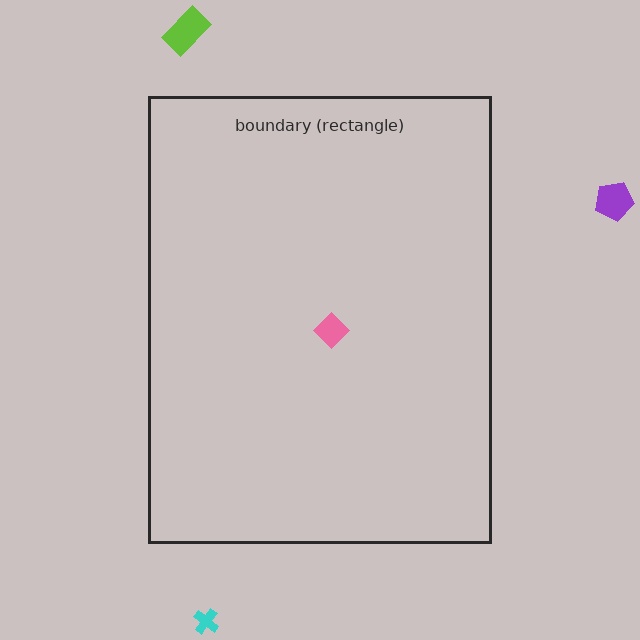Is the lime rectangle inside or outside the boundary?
Outside.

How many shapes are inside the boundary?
1 inside, 3 outside.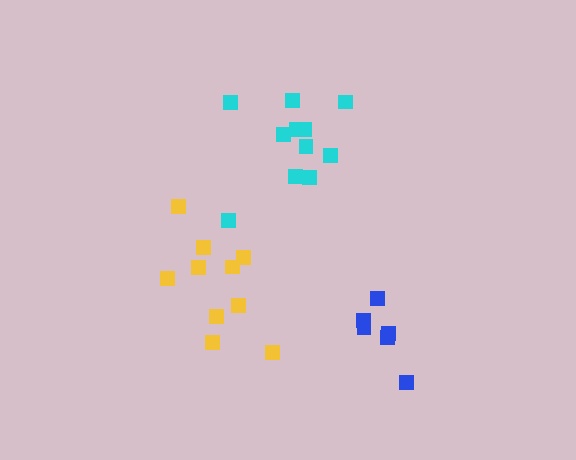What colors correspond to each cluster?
The clusters are colored: yellow, blue, cyan.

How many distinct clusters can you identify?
There are 3 distinct clusters.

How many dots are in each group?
Group 1: 10 dots, Group 2: 6 dots, Group 3: 11 dots (27 total).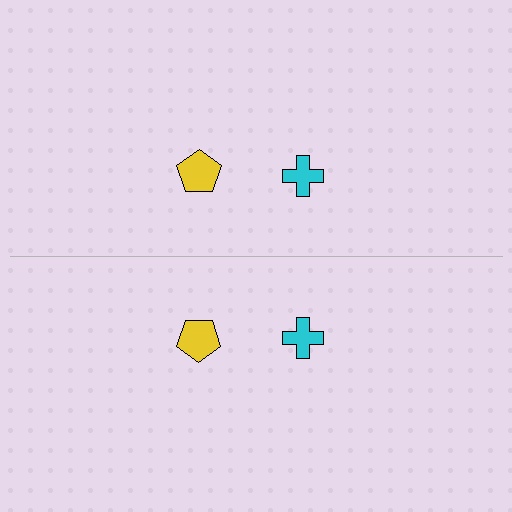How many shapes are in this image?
There are 4 shapes in this image.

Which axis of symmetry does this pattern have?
The pattern has a horizontal axis of symmetry running through the center of the image.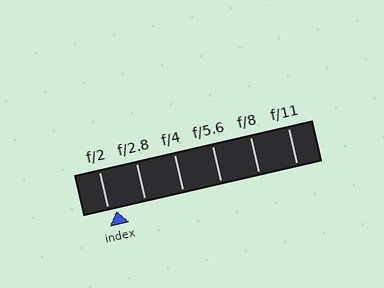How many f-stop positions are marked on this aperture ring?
There are 6 f-stop positions marked.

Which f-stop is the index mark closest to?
The index mark is closest to f/2.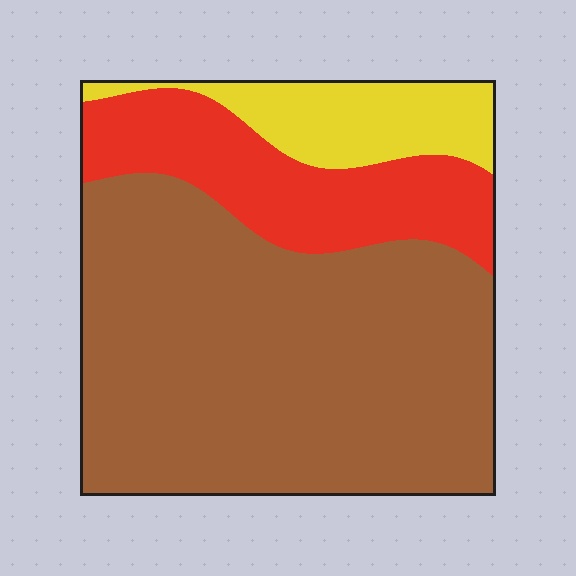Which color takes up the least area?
Yellow, at roughly 15%.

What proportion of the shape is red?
Red covers 21% of the shape.